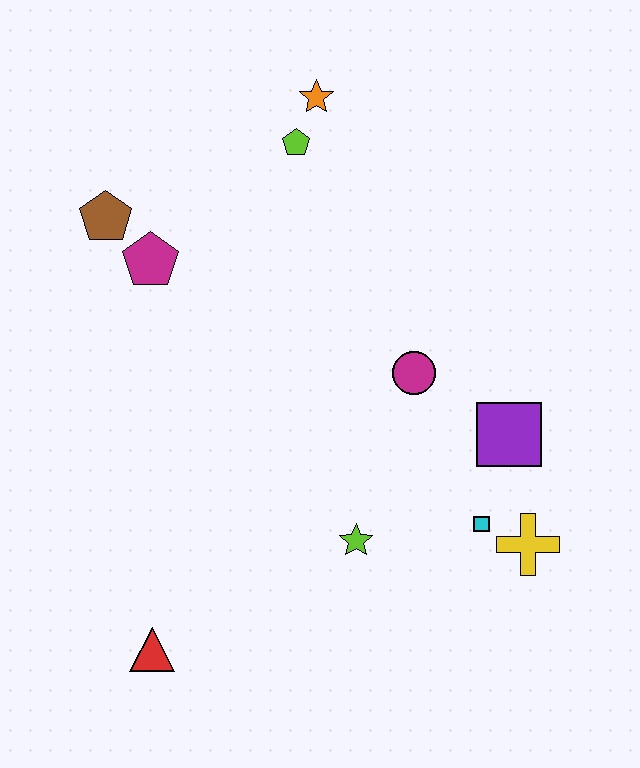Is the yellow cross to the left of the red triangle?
No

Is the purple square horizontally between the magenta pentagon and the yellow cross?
Yes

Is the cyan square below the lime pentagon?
Yes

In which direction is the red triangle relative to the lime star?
The red triangle is to the left of the lime star.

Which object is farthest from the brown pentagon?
The yellow cross is farthest from the brown pentagon.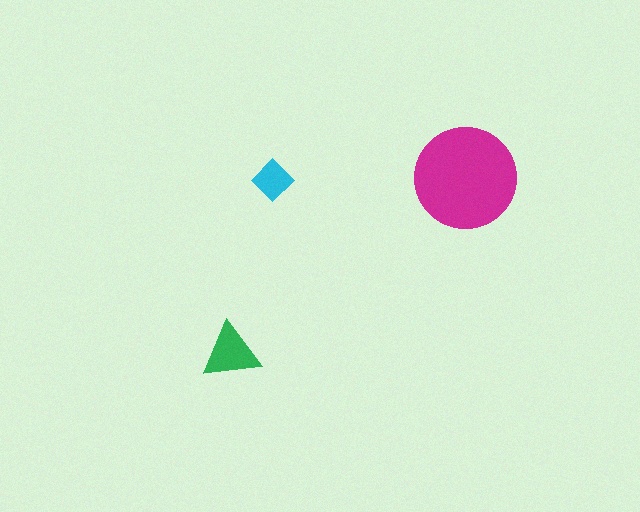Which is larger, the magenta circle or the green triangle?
The magenta circle.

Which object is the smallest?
The cyan diamond.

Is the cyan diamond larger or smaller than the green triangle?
Smaller.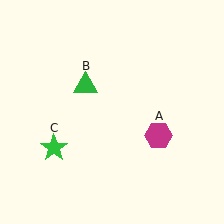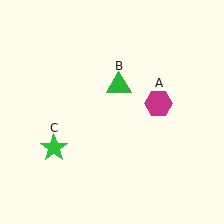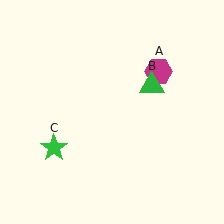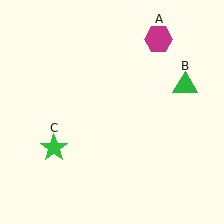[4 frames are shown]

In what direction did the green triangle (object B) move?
The green triangle (object B) moved right.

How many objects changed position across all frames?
2 objects changed position: magenta hexagon (object A), green triangle (object B).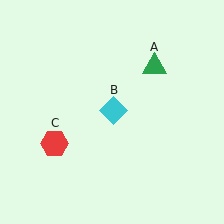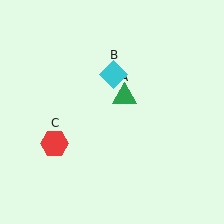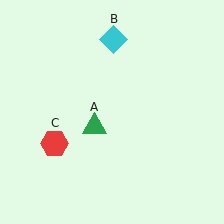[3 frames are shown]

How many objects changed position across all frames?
2 objects changed position: green triangle (object A), cyan diamond (object B).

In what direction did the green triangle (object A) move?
The green triangle (object A) moved down and to the left.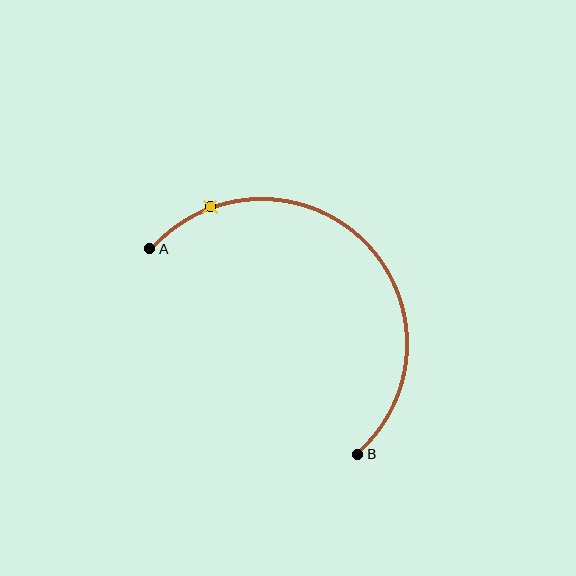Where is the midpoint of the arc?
The arc midpoint is the point on the curve farthest from the straight line joining A and B. It sits above and to the right of that line.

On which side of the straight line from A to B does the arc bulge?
The arc bulges above and to the right of the straight line connecting A and B.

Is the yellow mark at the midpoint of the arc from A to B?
No. The yellow mark lies on the arc but is closer to endpoint A. The arc midpoint would be at the point on the curve equidistant along the arc from both A and B.